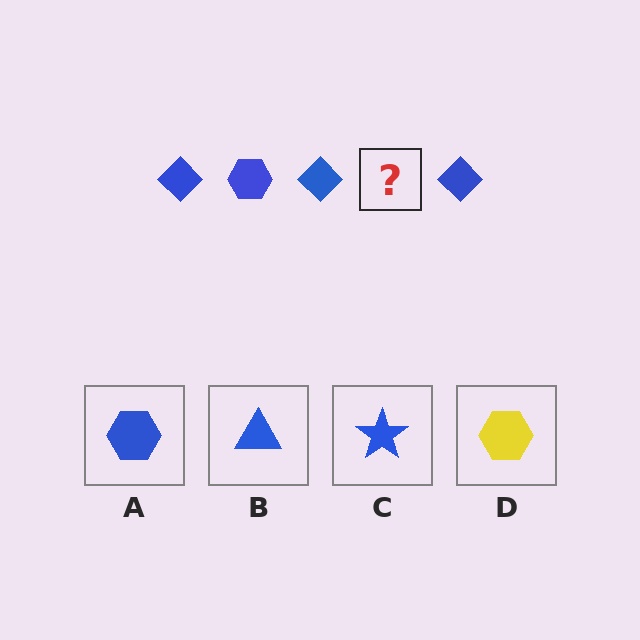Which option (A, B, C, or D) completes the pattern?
A.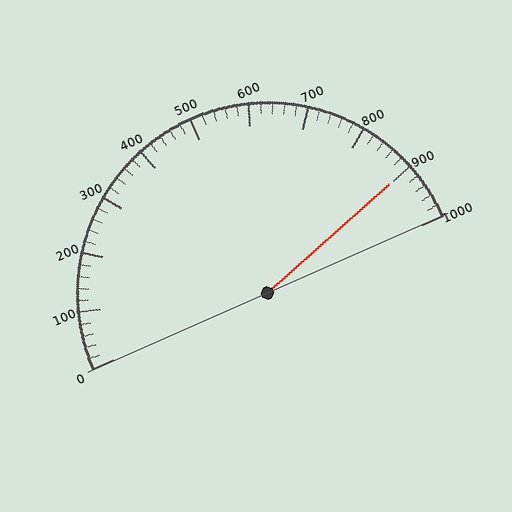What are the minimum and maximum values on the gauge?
The gauge ranges from 0 to 1000.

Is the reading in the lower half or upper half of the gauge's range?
The reading is in the upper half of the range (0 to 1000).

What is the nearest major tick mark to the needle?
The nearest major tick mark is 900.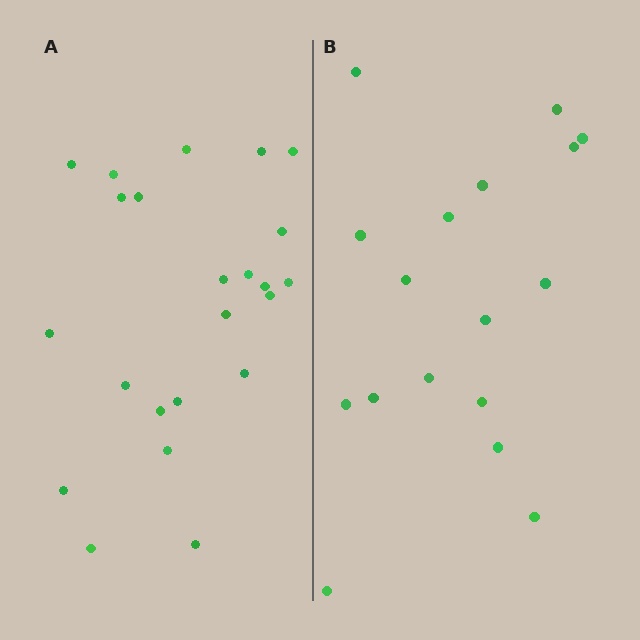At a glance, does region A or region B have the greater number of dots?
Region A (the left region) has more dots.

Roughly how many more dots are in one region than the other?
Region A has about 6 more dots than region B.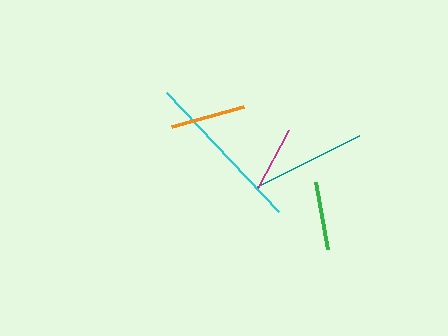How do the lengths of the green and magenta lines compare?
The green and magenta lines are approximately the same length.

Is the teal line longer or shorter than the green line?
The teal line is longer than the green line.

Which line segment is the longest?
The cyan line is the longest at approximately 164 pixels.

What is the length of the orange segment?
The orange segment is approximately 75 pixels long.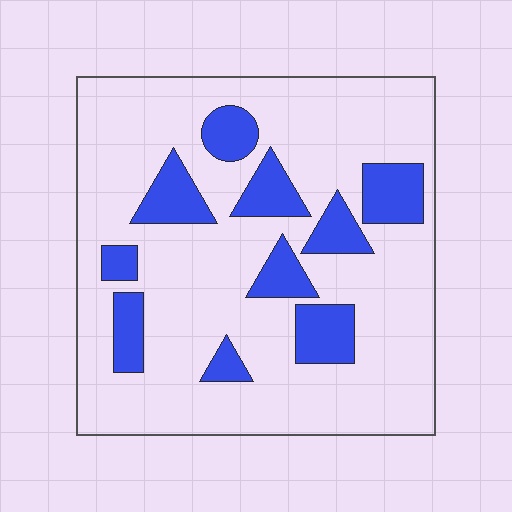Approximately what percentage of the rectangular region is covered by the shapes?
Approximately 20%.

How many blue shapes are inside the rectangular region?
10.